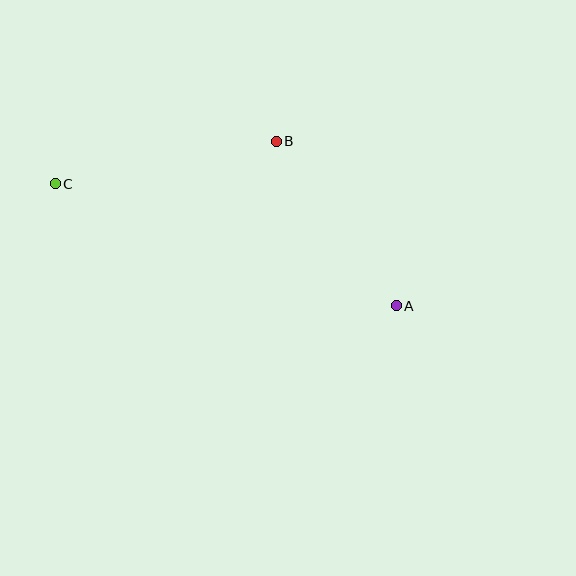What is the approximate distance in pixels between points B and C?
The distance between B and C is approximately 225 pixels.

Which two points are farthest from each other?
Points A and C are farthest from each other.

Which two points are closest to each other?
Points A and B are closest to each other.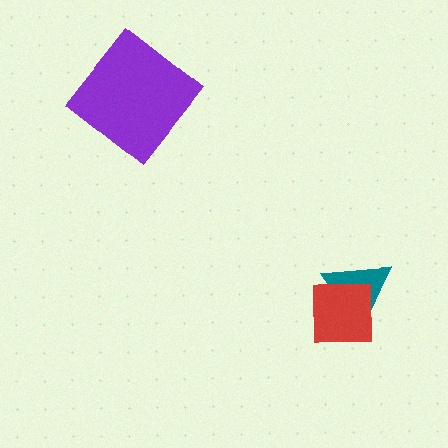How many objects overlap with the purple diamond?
0 objects overlap with the purple diamond.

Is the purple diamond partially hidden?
No, no other shape covers it.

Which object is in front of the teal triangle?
The red square is in front of the teal triangle.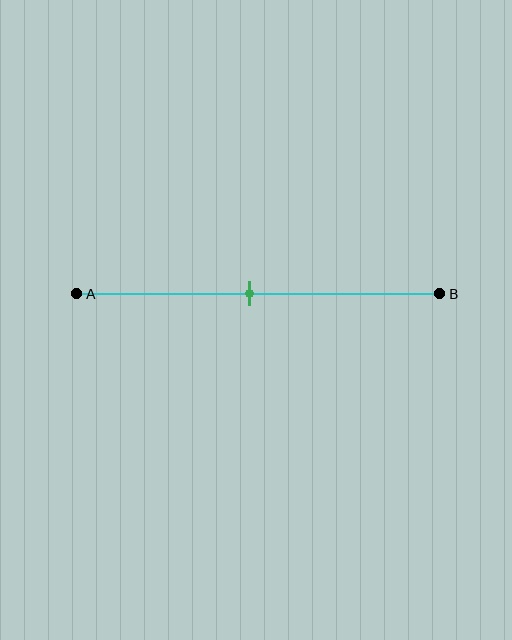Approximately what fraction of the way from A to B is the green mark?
The green mark is approximately 50% of the way from A to B.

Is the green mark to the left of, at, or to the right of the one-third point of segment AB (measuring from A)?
The green mark is to the right of the one-third point of segment AB.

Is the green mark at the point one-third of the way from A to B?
No, the mark is at about 50% from A, not at the 33% one-third point.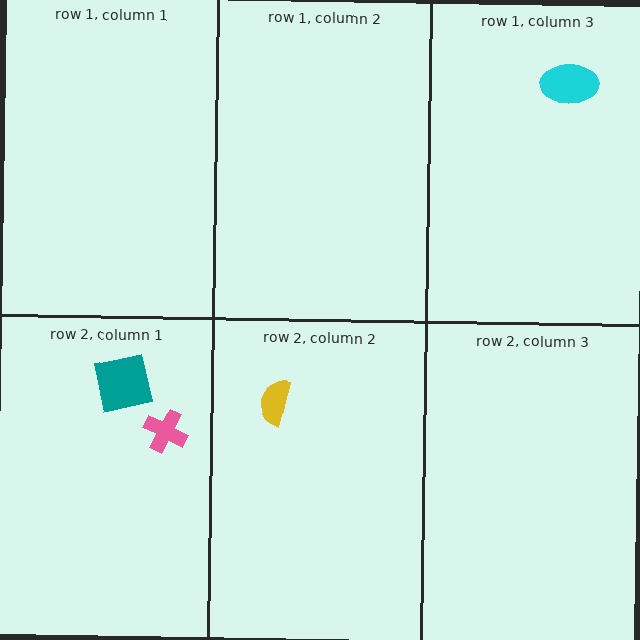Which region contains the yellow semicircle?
The row 2, column 2 region.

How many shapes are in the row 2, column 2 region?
1.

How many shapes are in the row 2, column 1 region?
2.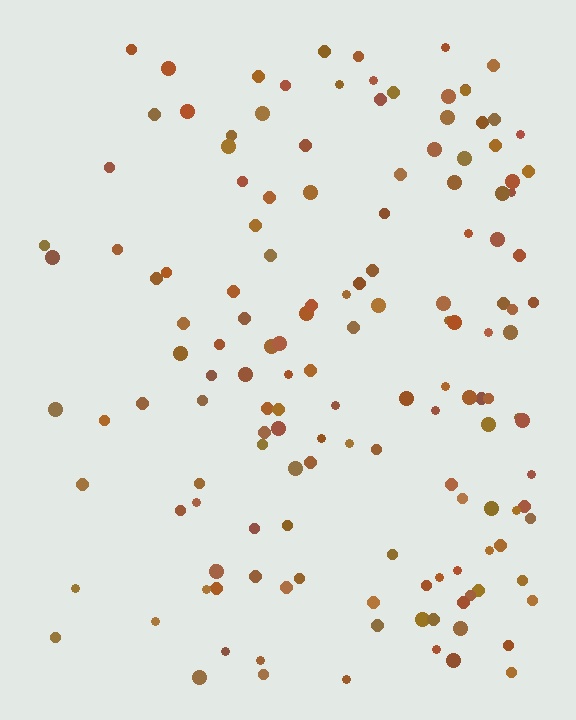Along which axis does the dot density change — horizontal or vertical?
Horizontal.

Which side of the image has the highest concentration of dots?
The right.